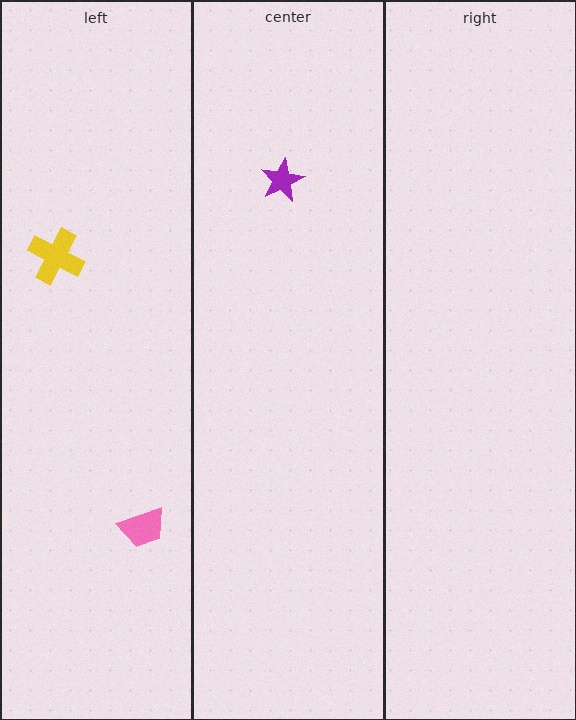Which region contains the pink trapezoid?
The left region.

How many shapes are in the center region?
1.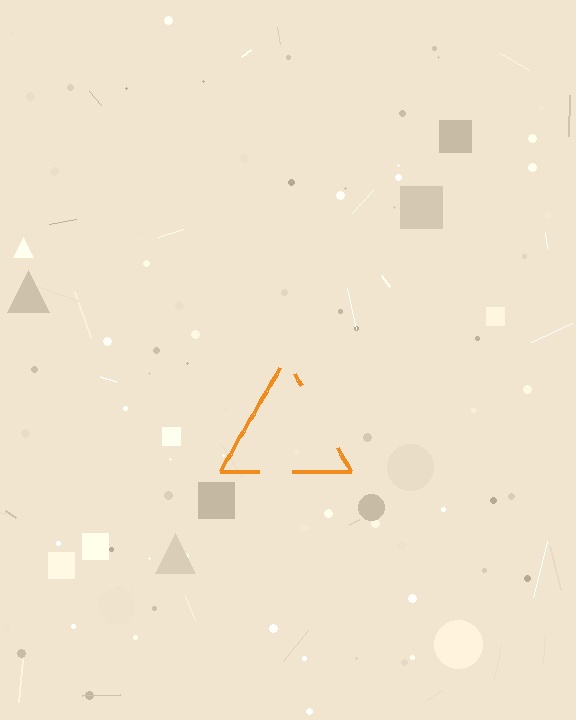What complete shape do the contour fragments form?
The contour fragments form a triangle.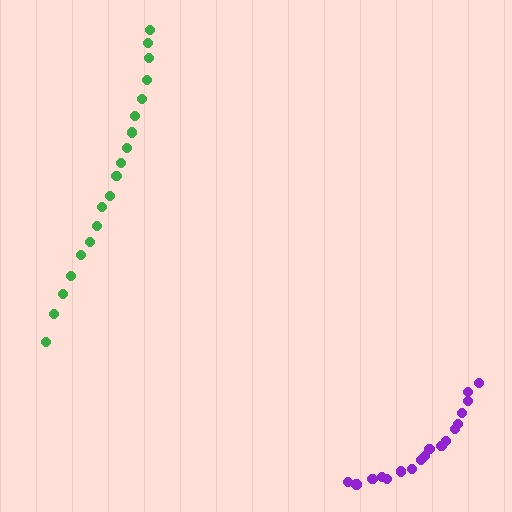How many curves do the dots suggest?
There are 2 distinct paths.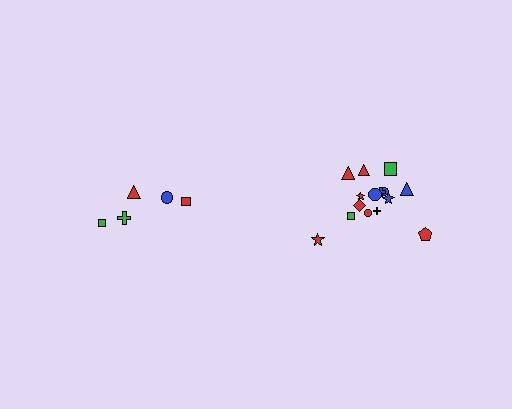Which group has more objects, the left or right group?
The right group.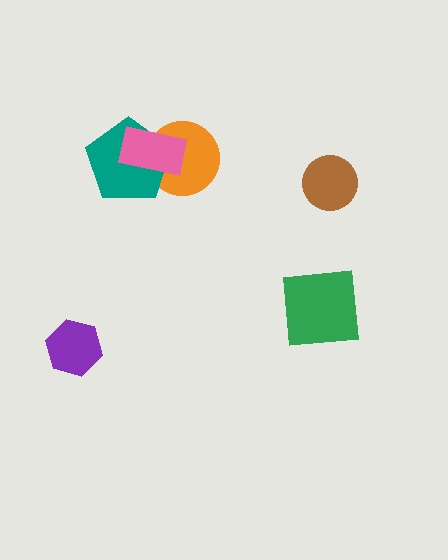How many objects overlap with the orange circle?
2 objects overlap with the orange circle.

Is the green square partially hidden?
No, no other shape covers it.